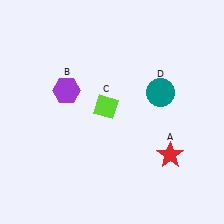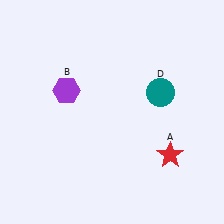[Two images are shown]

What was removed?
The lime diamond (C) was removed in Image 2.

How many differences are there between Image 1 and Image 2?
There is 1 difference between the two images.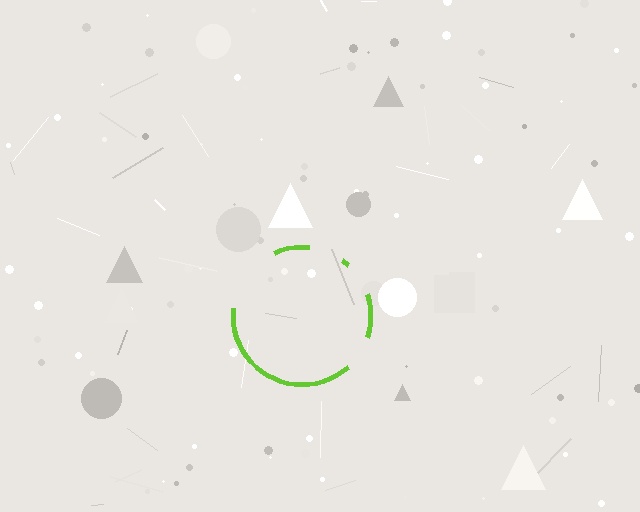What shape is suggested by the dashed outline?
The dashed outline suggests a circle.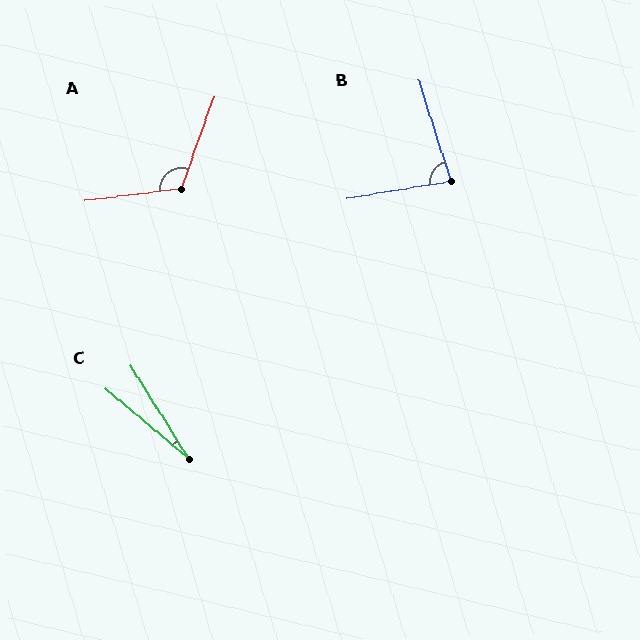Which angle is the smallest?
C, at approximately 18 degrees.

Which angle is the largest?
A, at approximately 116 degrees.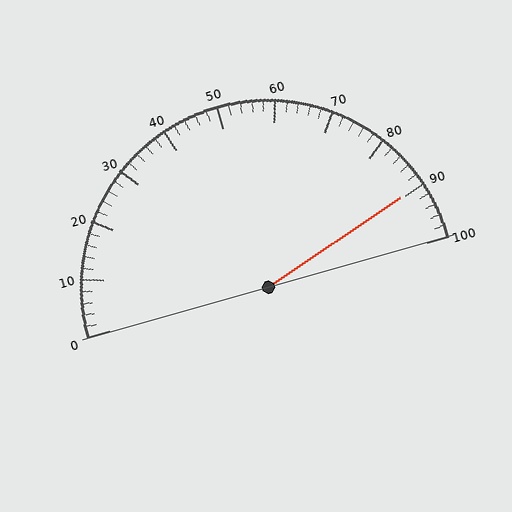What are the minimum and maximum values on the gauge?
The gauge ranges from 0 to 100.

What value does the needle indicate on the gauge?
The needle indicates approximately 90.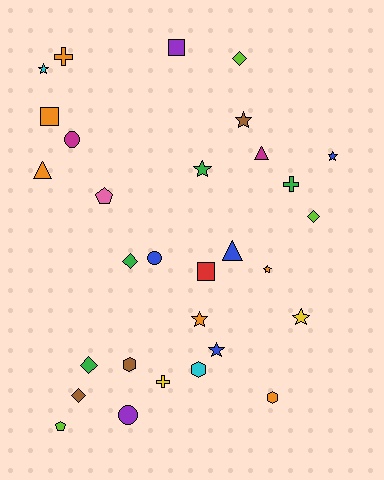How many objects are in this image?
There are 30 objects.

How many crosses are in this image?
There are 3 crosses.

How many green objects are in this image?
There are 4 green objects.